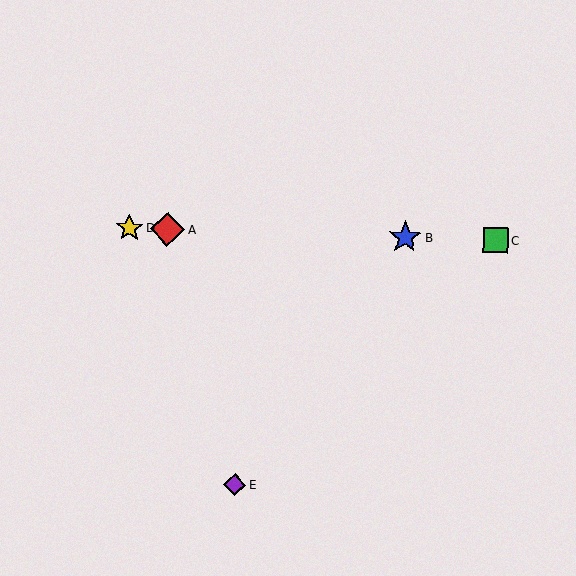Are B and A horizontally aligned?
Yes, both are at y≈237.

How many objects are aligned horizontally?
4 objects (A, B, C, D) are aligned horizontally.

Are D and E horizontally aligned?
No, D is at y≈228 and E is at y≈484.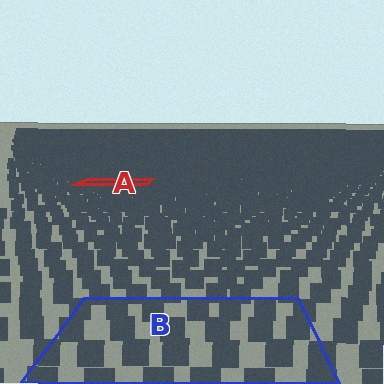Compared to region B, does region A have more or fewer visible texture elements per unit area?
Region A has more texture elements per unit area — they are packed more densely because it is farther away.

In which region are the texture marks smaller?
The texture marks are smaller in region A, because it is farther away.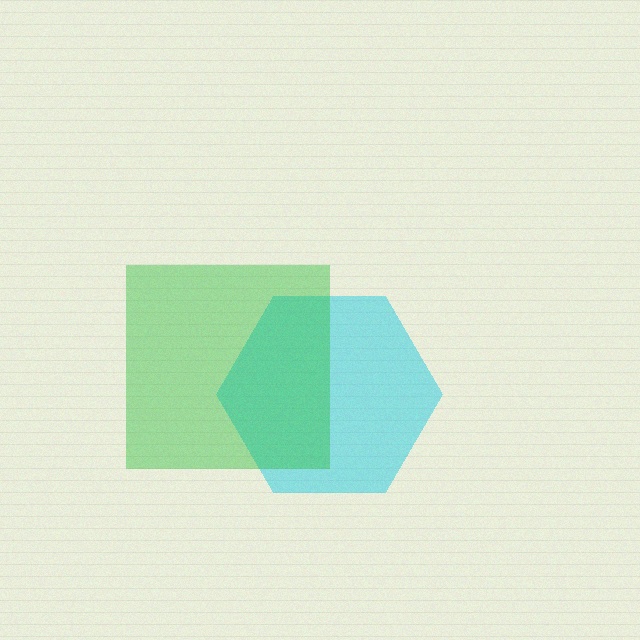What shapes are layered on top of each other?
The layered shapes are: a cyan hexagon, a green square.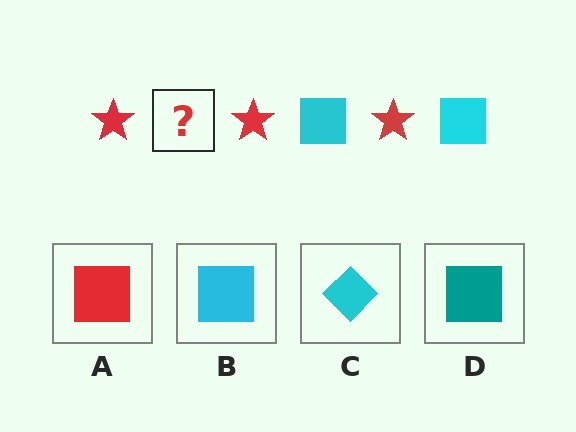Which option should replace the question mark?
Option B.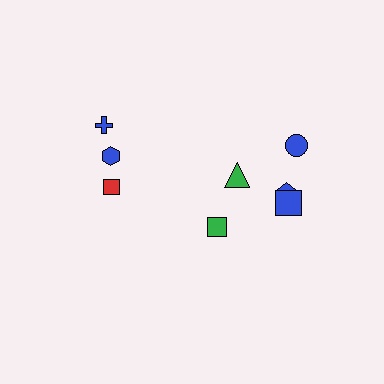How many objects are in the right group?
There are 5 objects.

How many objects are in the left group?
There are 3 objects.